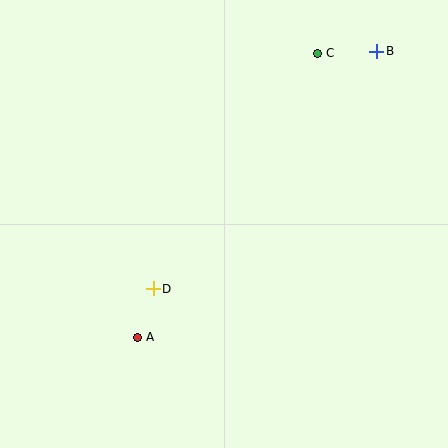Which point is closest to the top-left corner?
Point C is closest to the top-left corner.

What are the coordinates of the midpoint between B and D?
The midpoint between B and D is at (265, 170).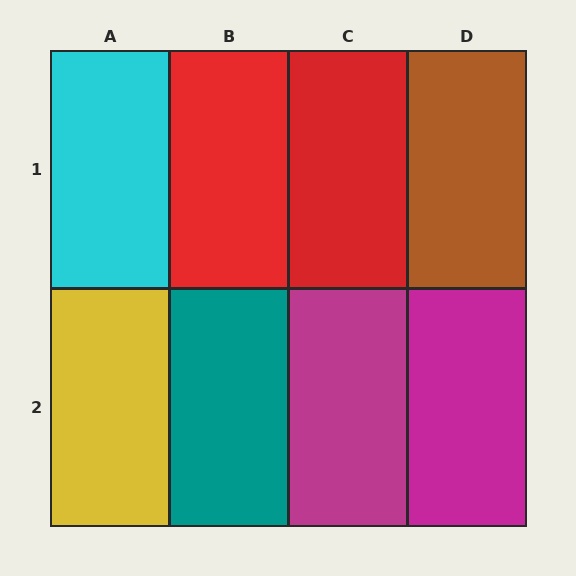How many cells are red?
2 cells are red.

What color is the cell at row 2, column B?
Teal.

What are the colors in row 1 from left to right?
Cyan, red, red, brown.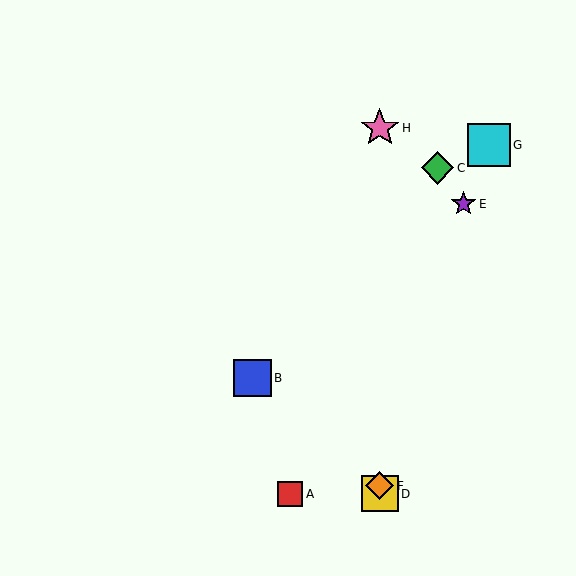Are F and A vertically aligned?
No, F is at x≈380 and A is at x≈290.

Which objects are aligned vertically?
Objects D, F, H are aligned vertically.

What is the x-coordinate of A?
Object A is at x≈290.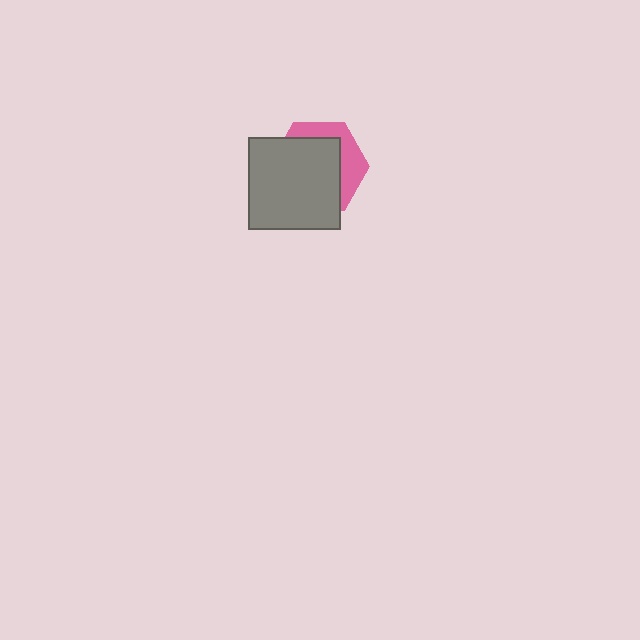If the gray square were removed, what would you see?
You would see the complete pink hexagon.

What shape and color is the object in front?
The object in front is a gray square.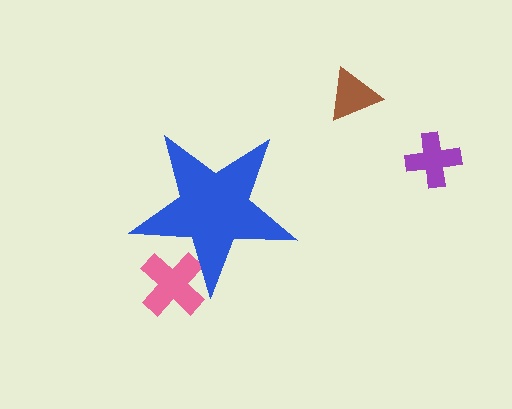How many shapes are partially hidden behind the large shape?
1 shape is partially hidden.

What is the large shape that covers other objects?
A blue star.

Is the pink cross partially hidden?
Yes, the pink cross is partially hidden behind the blue star.